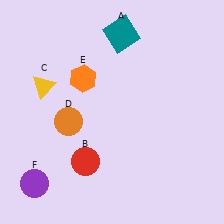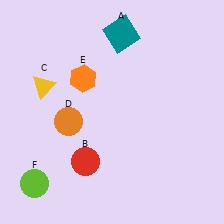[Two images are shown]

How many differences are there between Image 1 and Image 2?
There is 1 difference between the two images.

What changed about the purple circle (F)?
In Image 1, F is purple. In Image 2, it changed to lime.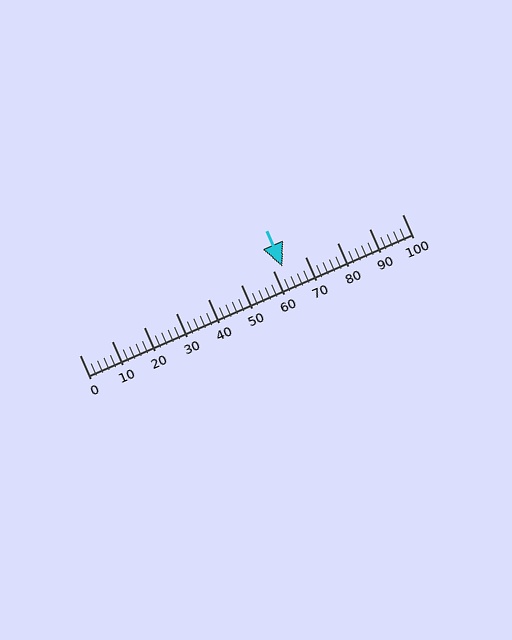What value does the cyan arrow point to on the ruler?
The cyan arrow points to approximately 63.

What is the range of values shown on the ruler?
The ruler shows values from 0 to 100.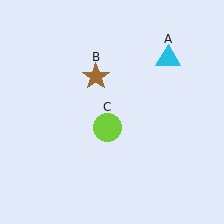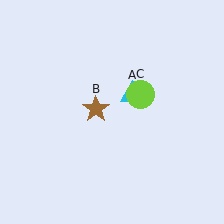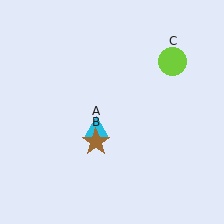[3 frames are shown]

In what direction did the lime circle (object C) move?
The lime circle (object C) moved up and to the right.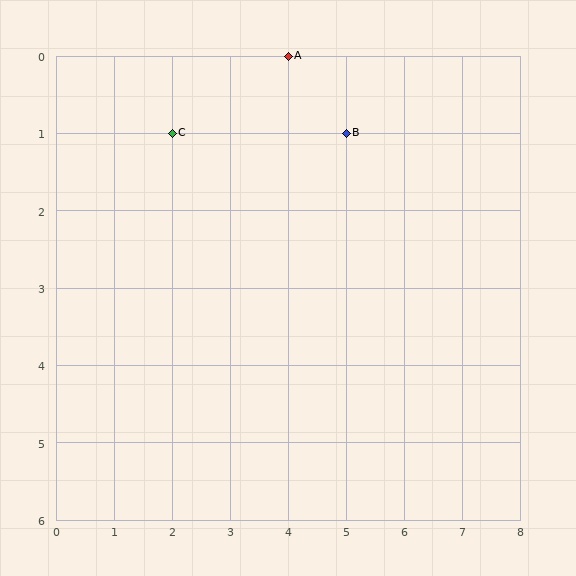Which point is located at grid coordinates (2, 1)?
Point C is at (2, 1).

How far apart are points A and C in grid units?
Points A and C are 2 columns and 1 row apart (about 2.2 grid units diagonally).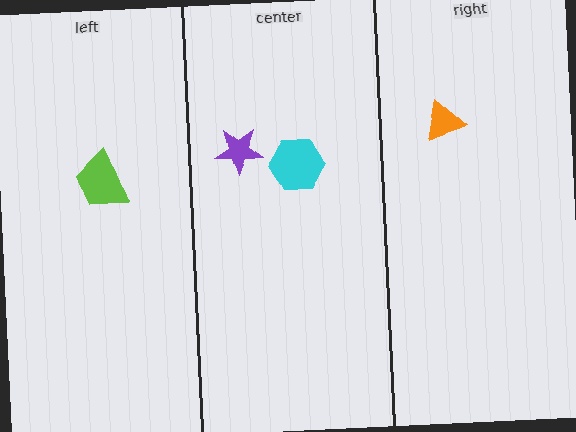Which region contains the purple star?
The center region.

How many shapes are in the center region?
2.